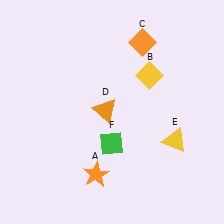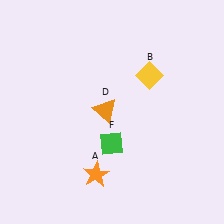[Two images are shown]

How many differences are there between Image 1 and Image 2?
There are 2 differences between the two images.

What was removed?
The yellow triangle (E), the orange diamond (C) were removed in Image 2.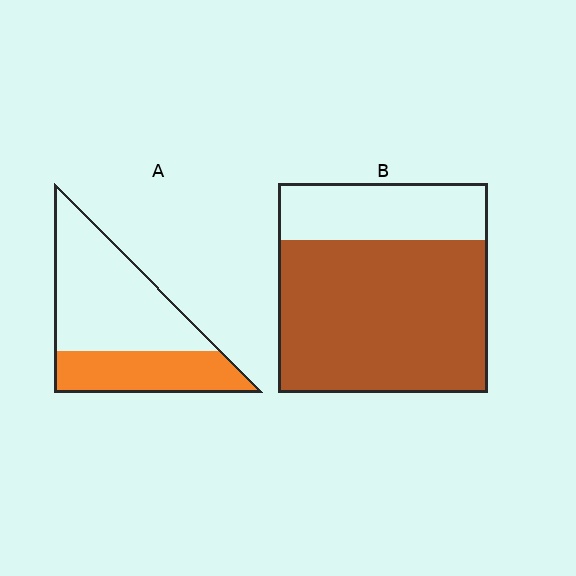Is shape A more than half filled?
No.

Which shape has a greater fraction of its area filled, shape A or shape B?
Shape B.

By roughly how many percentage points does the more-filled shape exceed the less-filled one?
By roughly 35 percentage points (B over A).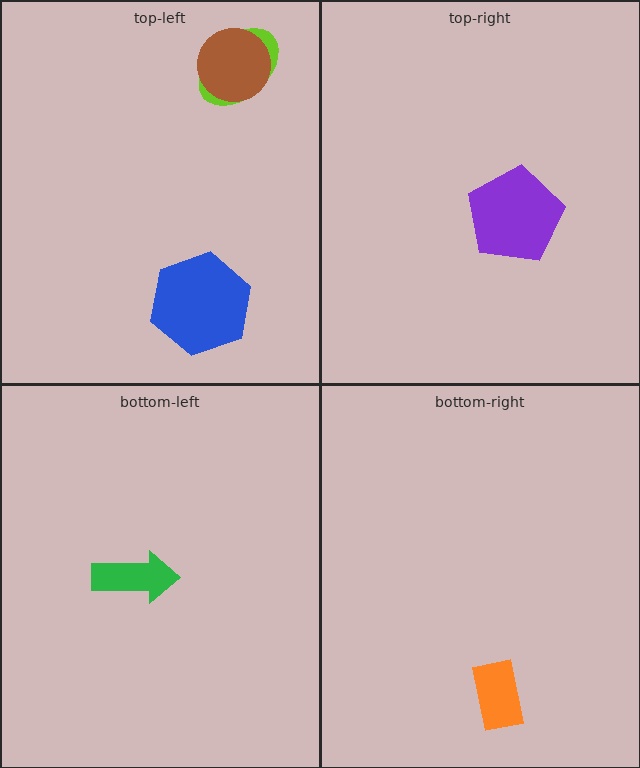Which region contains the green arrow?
The bottom-left region.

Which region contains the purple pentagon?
The top-right region.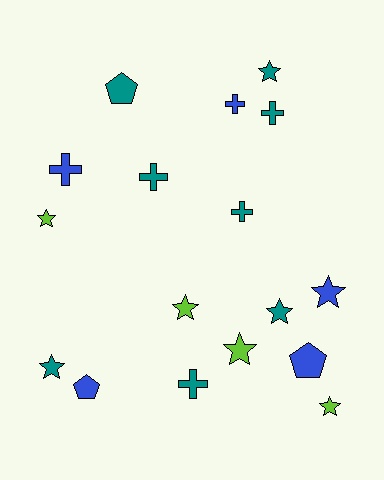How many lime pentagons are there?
There are no lime pentagons.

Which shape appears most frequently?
Star, with 8 objects.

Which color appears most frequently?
Teal, with 8 objects.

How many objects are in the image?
There are 17 objects.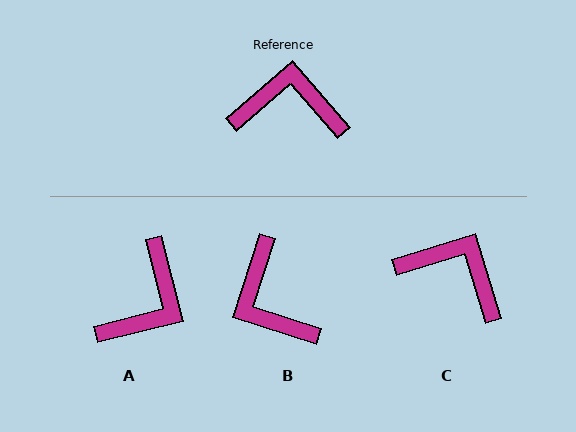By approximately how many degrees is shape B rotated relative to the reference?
Approximately 121 degrees counter-clockwise.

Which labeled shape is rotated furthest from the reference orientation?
B, about 121 degrees away.